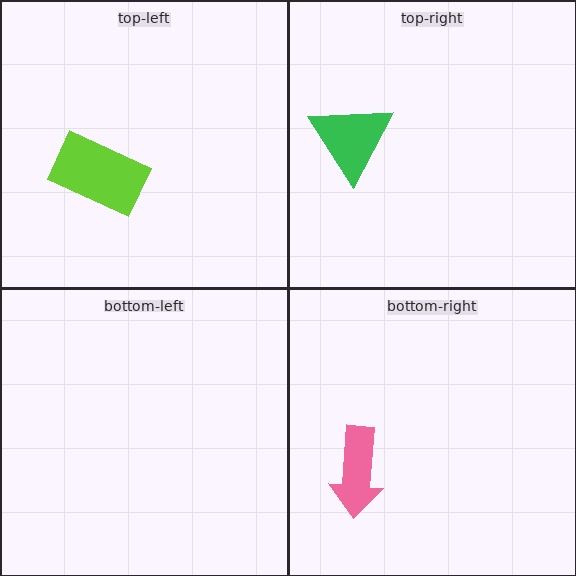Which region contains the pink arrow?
The bottom-right region.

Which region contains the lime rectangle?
The top-left region.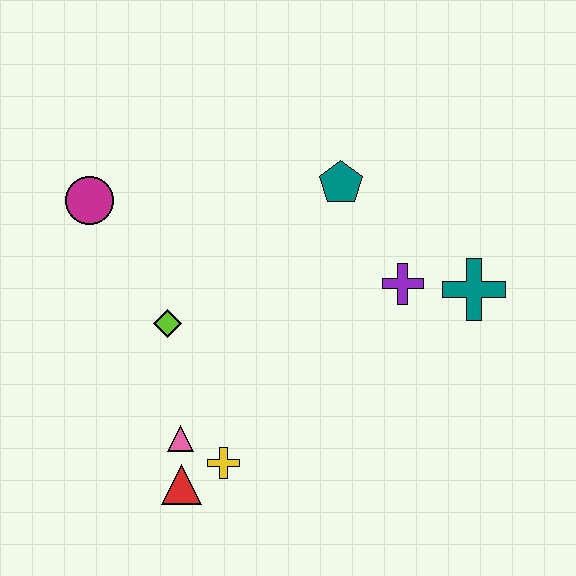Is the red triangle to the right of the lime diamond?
Yes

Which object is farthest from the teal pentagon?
The red triangle is farthest from the teal pentagon.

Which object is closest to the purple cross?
The teal cross is closest to the purple cross.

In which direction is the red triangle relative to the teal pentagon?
The red triangle is below the teal pentagon.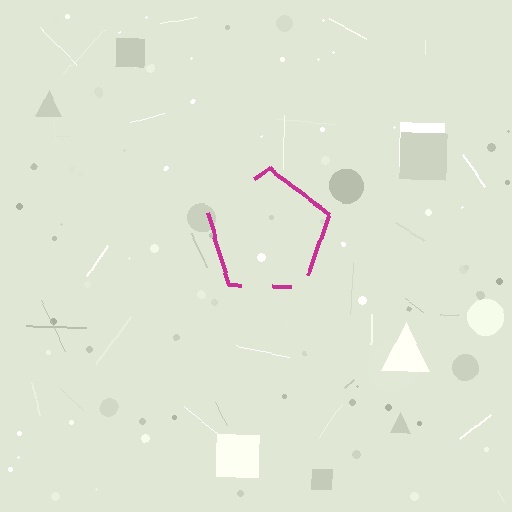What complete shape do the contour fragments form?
The contour fragments form a pentagon.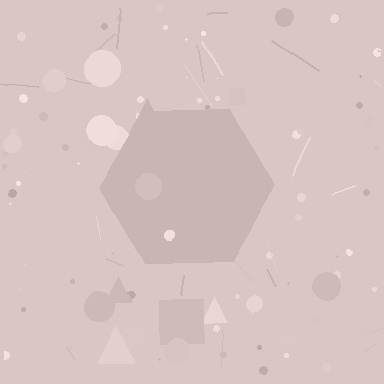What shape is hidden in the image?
A hexagon is hidden in the image.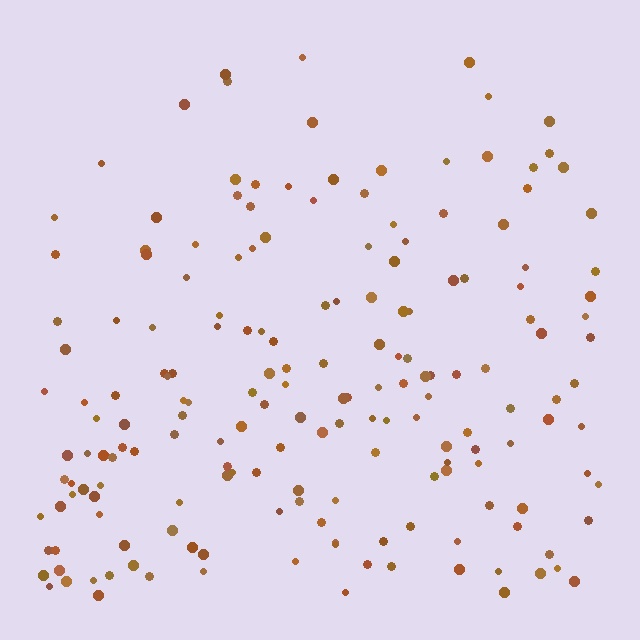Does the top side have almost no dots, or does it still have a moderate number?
Still a moderate number, just noticeably fewer than the bottom.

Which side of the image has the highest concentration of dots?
The bottom.